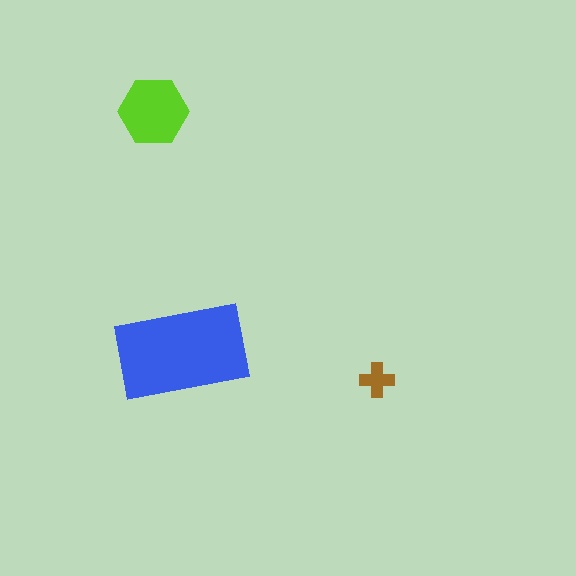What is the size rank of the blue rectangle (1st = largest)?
1st.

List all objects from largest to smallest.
The blue rectangle, the lime hexagon, the brown cross.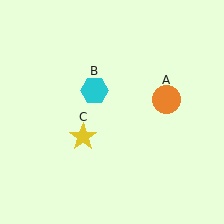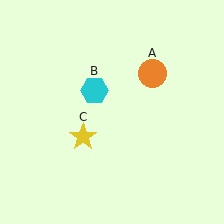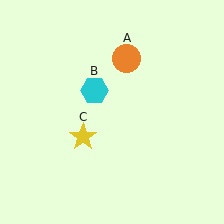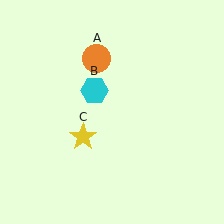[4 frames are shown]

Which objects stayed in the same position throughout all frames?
Cyan hexagon (object B) and yellow star (object C) remained stationary.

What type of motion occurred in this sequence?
The orange circle (object A) rotated counterclockwise around the center of the scene.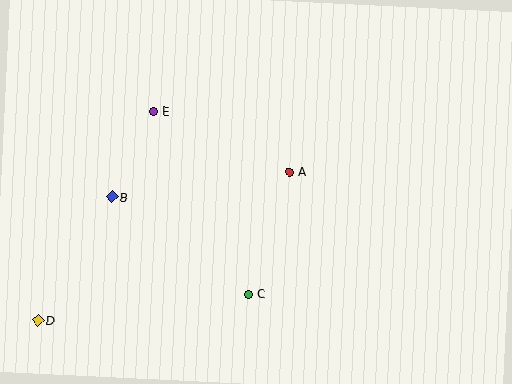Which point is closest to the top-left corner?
Point E is closest to the top-left corner.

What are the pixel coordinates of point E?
Point E is at (153, 111).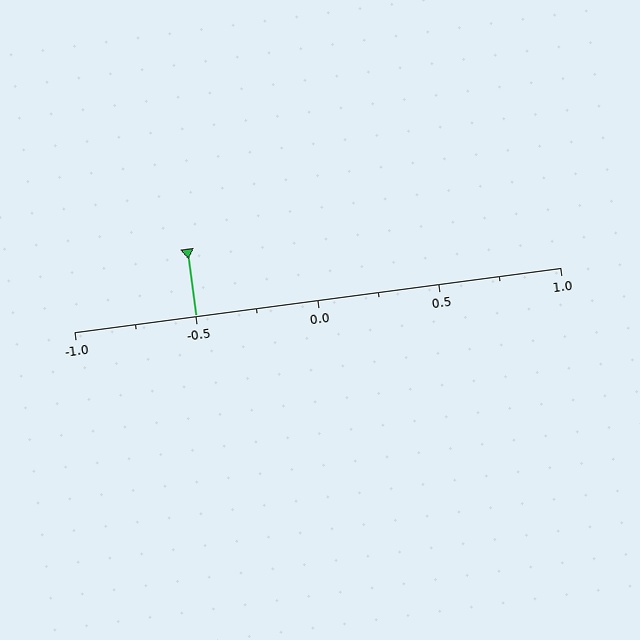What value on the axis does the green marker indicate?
The marker indicates approximately -0.5.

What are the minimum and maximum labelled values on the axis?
The axis runs from -1.0 to 1.0.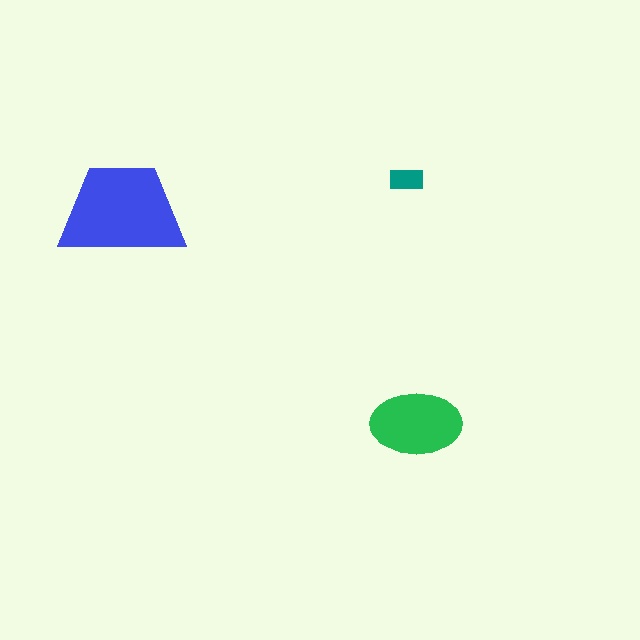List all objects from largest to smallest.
The blue trapezoid, the green ellipse, the teal rectangle.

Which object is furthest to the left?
The blue trapezoid is leftmost.